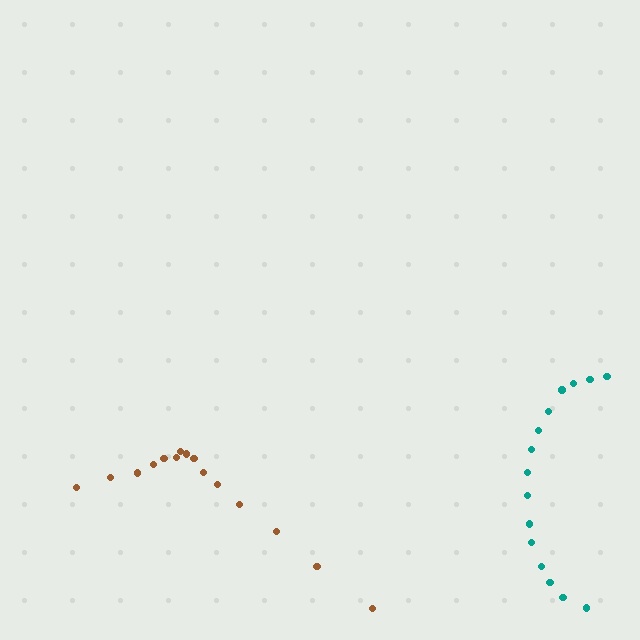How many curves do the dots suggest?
There are 2 distinct paths.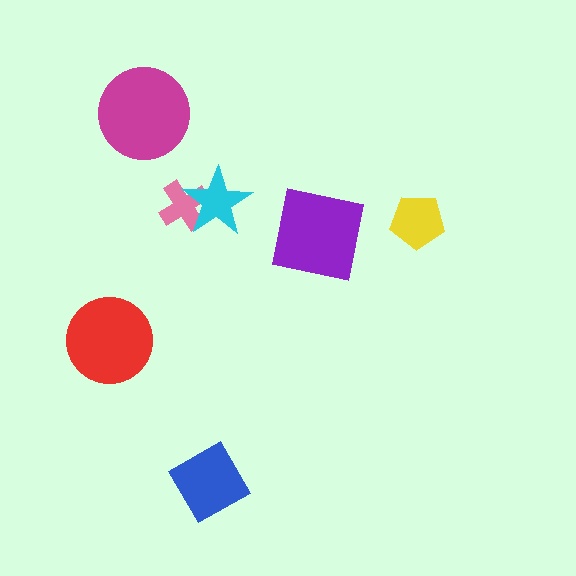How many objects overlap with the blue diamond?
0 objects overlap with the blue diamond.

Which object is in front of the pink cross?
The cyan star is in front of the pink cross.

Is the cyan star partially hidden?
No, no other shape covers it.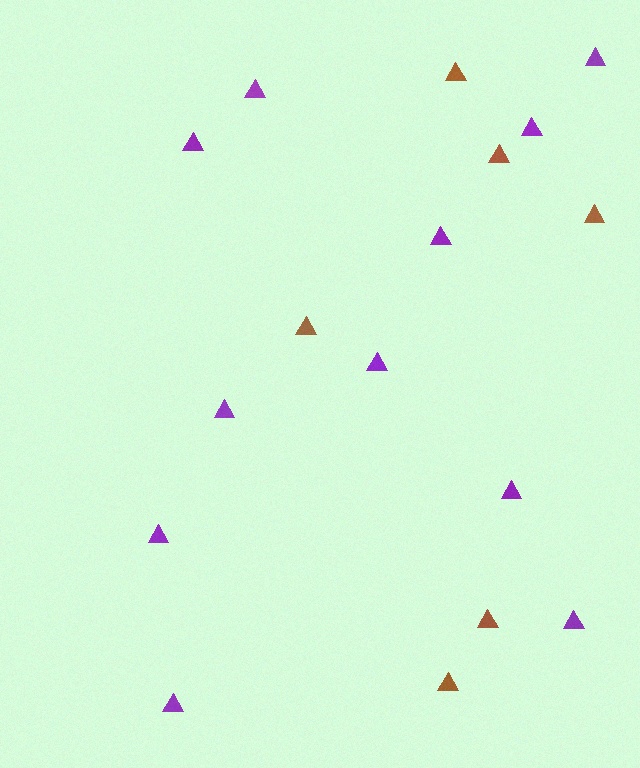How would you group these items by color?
There are 2 groups: one group of purple triangles (11) and one group of brown triangles (6).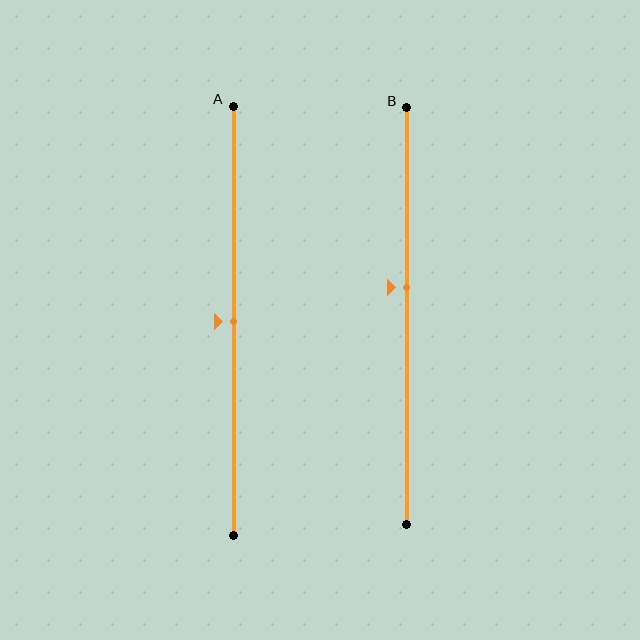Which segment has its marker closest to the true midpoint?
Segment A has its marker closest to the true midpoint.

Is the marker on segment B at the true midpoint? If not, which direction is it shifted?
No, the marker on segment B is shifted upward by about 7% of the segment length.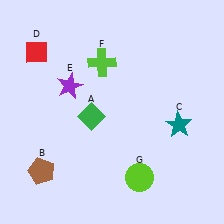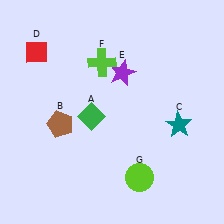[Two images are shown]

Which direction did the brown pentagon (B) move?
The brown pentagon (B) moved up.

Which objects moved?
The objects that moved are: the brown pentagon (B), the purple star (E).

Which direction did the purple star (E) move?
The purple star (E) moved right.